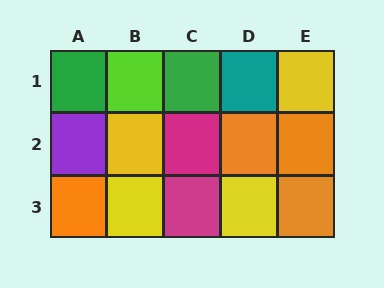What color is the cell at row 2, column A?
Purple.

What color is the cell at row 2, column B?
Yellow.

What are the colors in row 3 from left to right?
Orange, yellow, magenta, yellow, orange.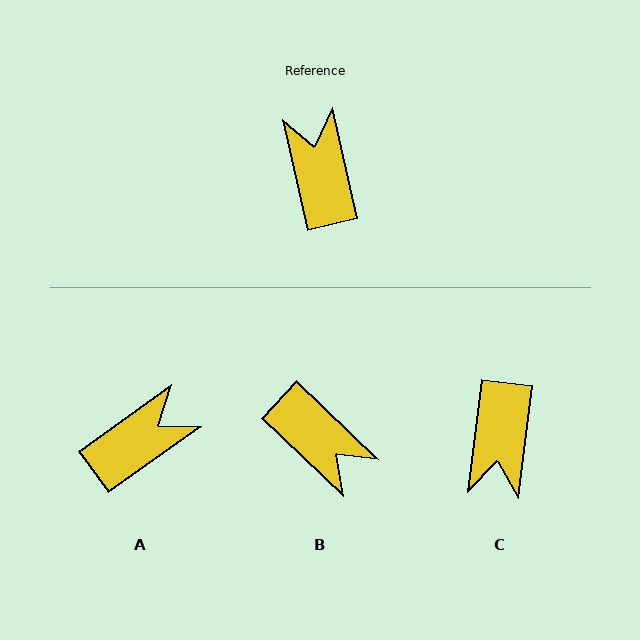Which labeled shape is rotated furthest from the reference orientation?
C, about 160 degrees away.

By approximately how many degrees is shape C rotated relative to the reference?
Approximately 160 degrees counter-clockwise.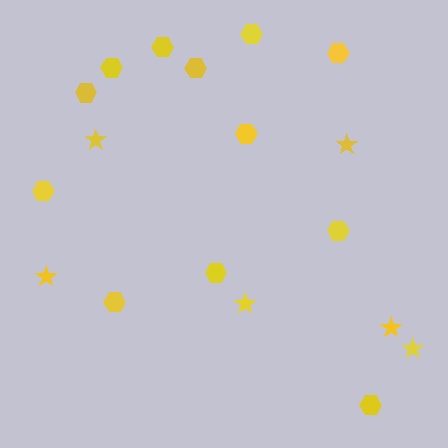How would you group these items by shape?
There are 2 groups: one group of stars (6) and one group of hexagons (12).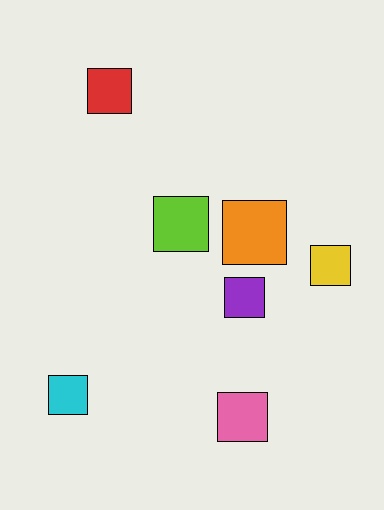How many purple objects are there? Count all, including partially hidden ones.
There is 1 purple object.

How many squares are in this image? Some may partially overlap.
There are 7 squares.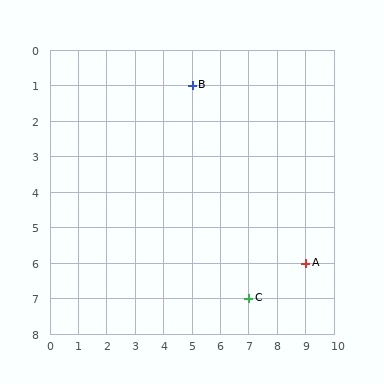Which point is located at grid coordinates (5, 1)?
Point B is at (5, 1).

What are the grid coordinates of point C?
Point C is at grid coordinates (7, 7).